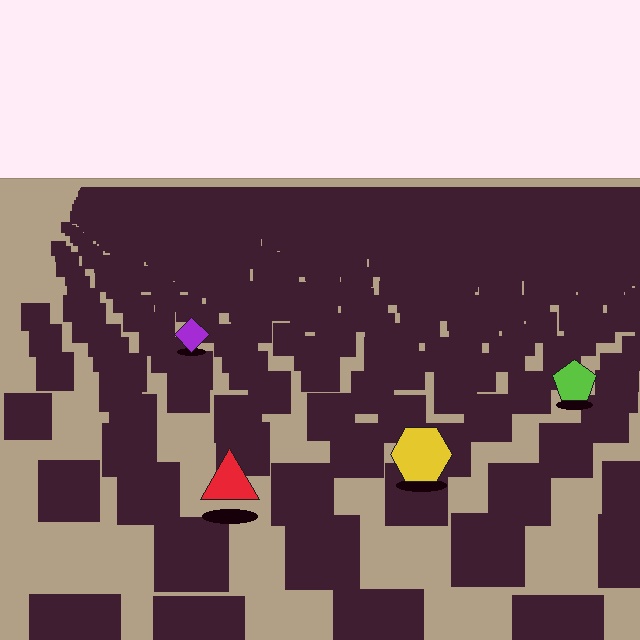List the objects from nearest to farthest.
From nearest to farthest: the red triangle, the yellow hexagon, the lime pentagon, the purple diamond.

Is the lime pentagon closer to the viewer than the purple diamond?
Yes. The lime pentagon is closer — you can tell from the texture gradient: the ground texture is coarser near it.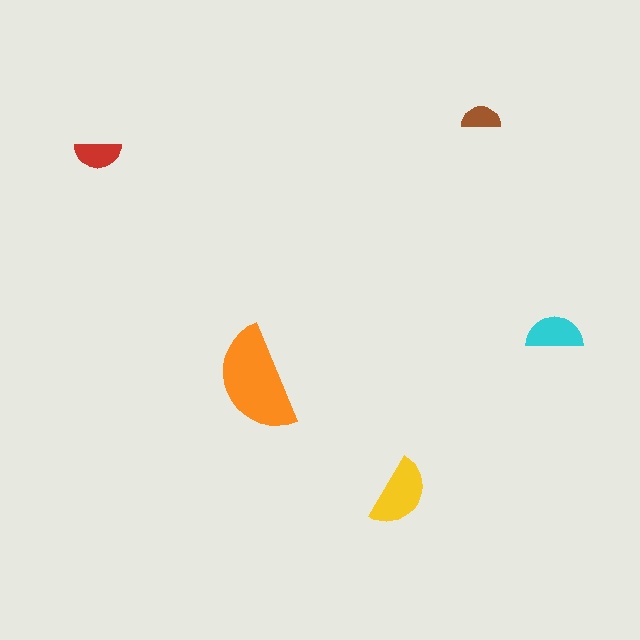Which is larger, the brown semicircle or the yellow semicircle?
The yellow one.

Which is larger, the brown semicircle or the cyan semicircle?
The cyan one.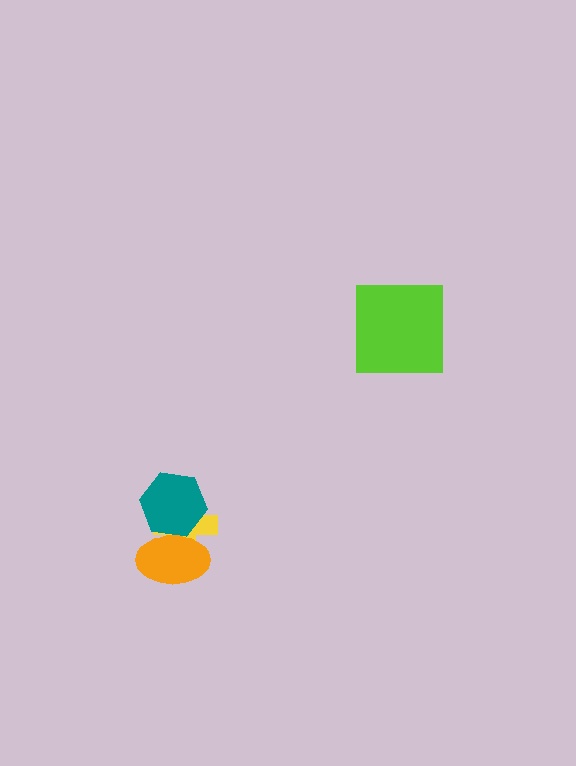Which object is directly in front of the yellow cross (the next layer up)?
The teal hexagon is directly in front of the yellow cross.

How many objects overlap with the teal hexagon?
2 objects overlap with the teal hexagon.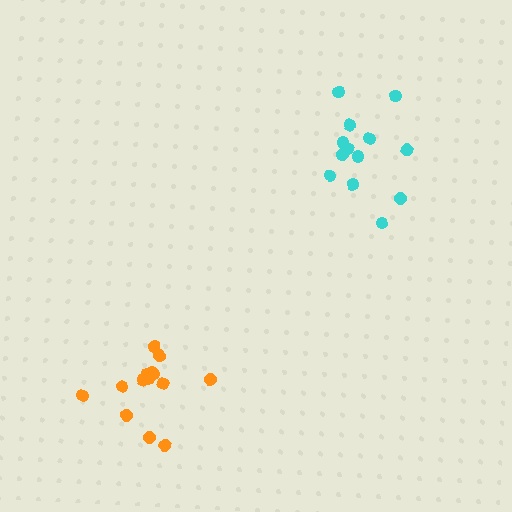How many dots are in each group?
Group 1: 14 dots, Group 2: 14 dots (28 total).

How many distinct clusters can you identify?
There are 2 distinct clusters.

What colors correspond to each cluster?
The clusters are colored: orange, cyan.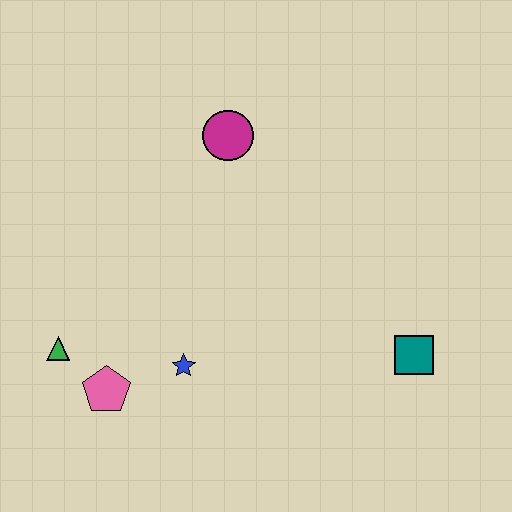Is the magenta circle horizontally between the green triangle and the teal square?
Yes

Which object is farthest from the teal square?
The green triangle is farthest from the teal square.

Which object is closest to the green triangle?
The pink pentagon is closest to the green triangle.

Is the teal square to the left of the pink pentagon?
No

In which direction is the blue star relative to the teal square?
The blue star is to the left of the teal square.